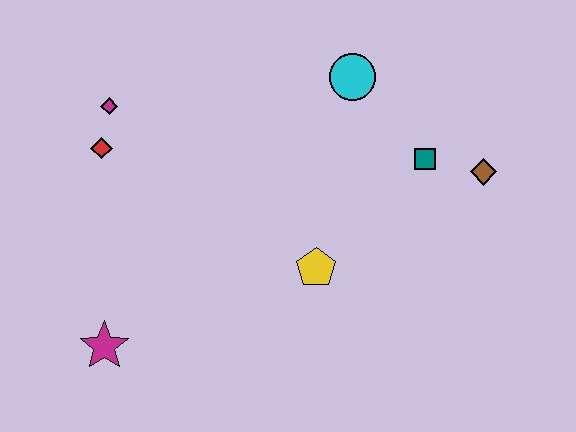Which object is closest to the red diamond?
The magenta diamond is closest to the red diamond.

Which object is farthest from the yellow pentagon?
The magenta diamond is farthest from the yellow pentagon.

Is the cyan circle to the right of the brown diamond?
No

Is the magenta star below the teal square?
Yes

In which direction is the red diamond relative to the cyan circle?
The red diamond is to the left of the cyan circle.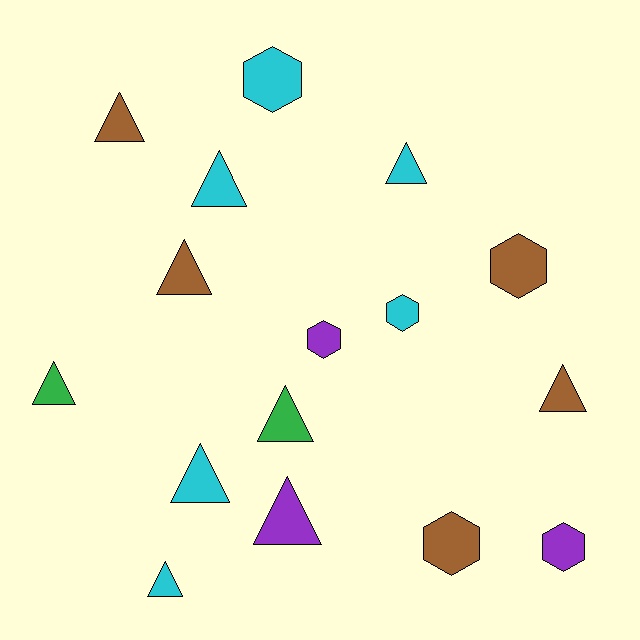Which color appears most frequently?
Cyan, with 6 objects.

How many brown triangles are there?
There are 3 brown triangles.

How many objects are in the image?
There are 16 objects.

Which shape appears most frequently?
Triangle, with 10 objects.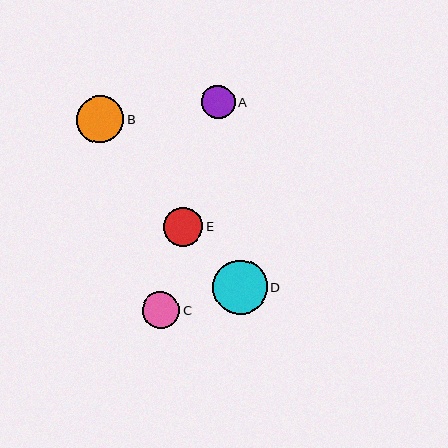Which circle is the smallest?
Circle A is the smallest with a size of approximately 34 pixels.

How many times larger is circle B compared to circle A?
Circle B is approximately 1.4 times the size of circle A.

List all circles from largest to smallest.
From largest to smallest: D, B, E, C, A.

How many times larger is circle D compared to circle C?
Circle D is approximately 1.5 times the size of circle C.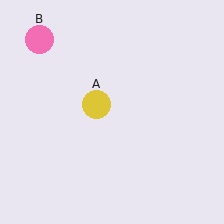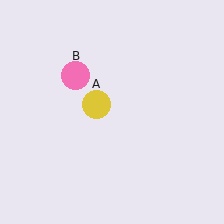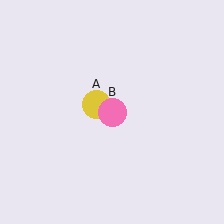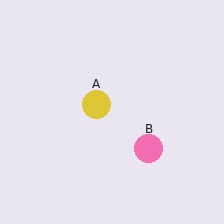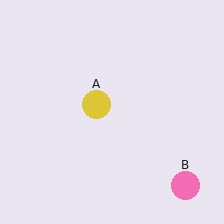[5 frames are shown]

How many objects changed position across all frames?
1 object changed position: pink circle (object B).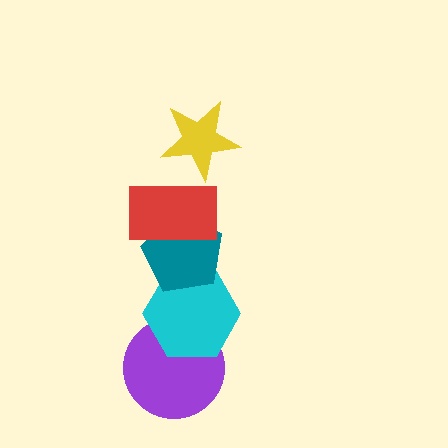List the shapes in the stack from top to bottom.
From top to bottom: the yellow star, the red rectangle, the teal pentagon, the cyan hexagon, the purple circle.